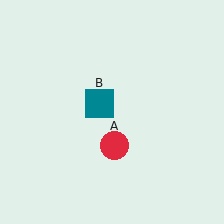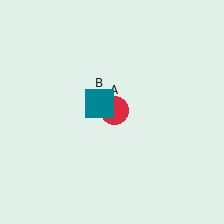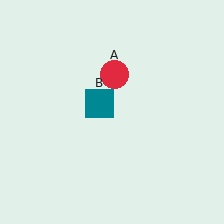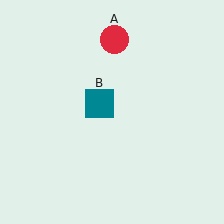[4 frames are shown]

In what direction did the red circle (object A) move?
The red circle (object A) moved up.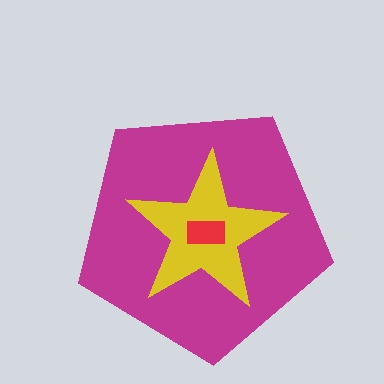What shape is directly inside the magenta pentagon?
The yellow star.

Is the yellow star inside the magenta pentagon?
Yes.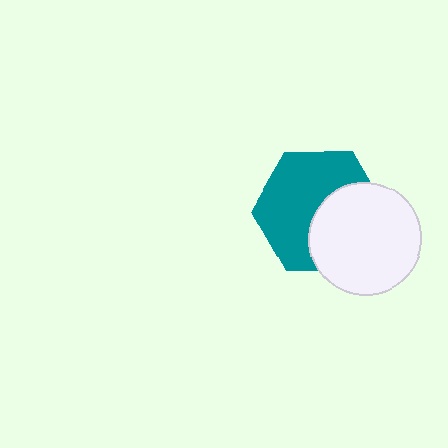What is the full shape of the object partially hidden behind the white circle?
The partially hidden object is a teal hexagon.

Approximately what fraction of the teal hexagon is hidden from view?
Roughly 41% of the teal hexagon is hidden behind the white circle.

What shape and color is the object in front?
The object in front is a white circle.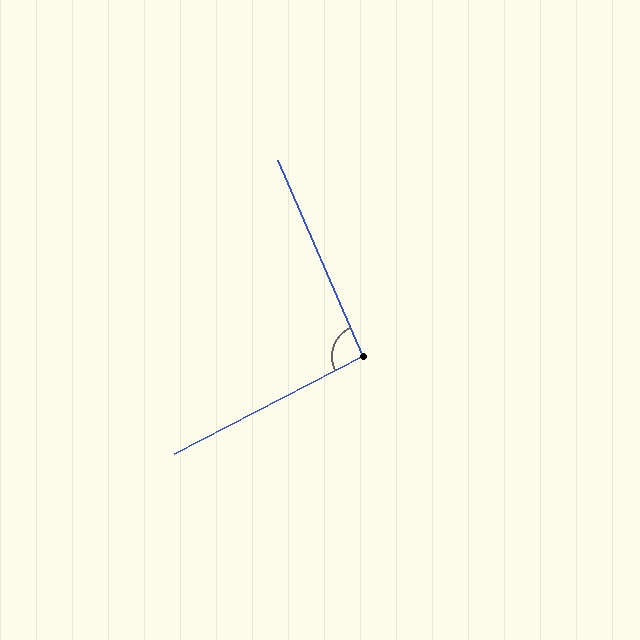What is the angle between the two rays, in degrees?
Approximately 94 degrees.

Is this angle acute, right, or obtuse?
It is approximately a right angle.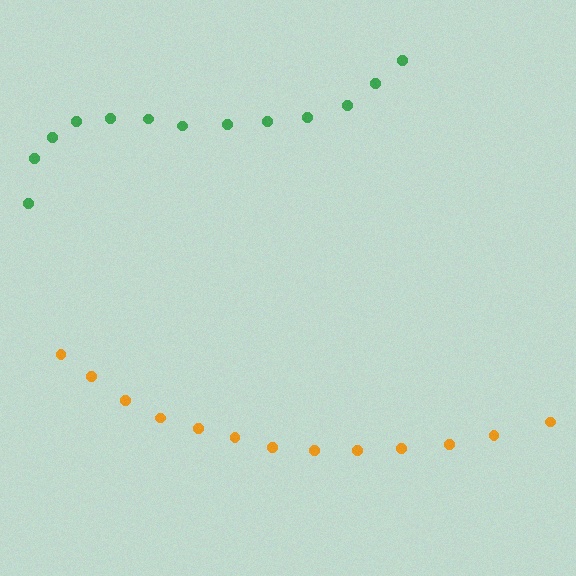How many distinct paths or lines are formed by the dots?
There are 2 distinct paths.